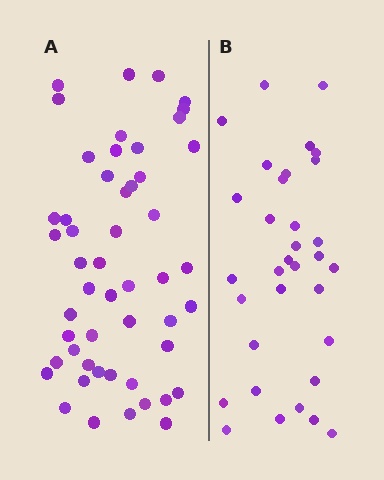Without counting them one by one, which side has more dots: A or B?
Region A (the left region) has more dots.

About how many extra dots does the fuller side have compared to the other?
Region A has approximately 20 more dots than region B.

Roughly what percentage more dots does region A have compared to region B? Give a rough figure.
About 55% more.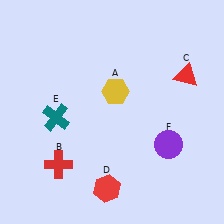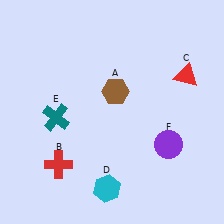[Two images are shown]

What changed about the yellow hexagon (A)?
In Image 1, A is yellow. In Image 2, it changed to brown.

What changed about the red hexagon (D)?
In Image 1, D is red. In Image 2, it changed to cyan.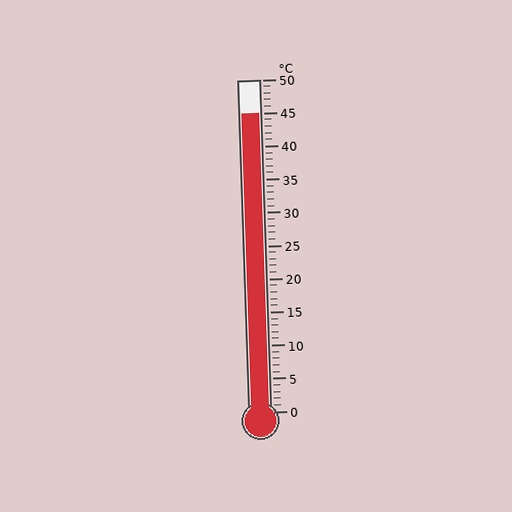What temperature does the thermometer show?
The thermometer shows approximately 45°C.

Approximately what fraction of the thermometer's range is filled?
The thermometer is filled to approximately 90% of its range.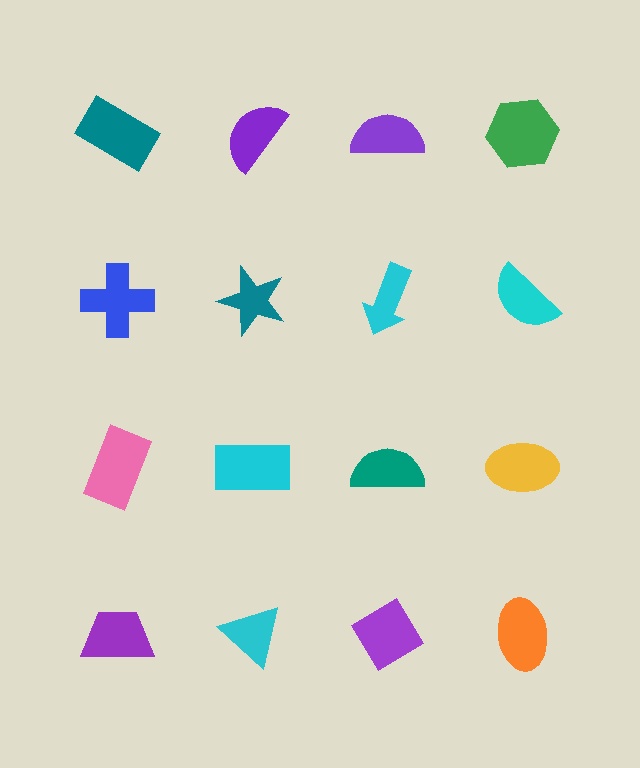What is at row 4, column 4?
An orange ellipse.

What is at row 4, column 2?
A cyan triangle.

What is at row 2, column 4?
A cyan semicircle.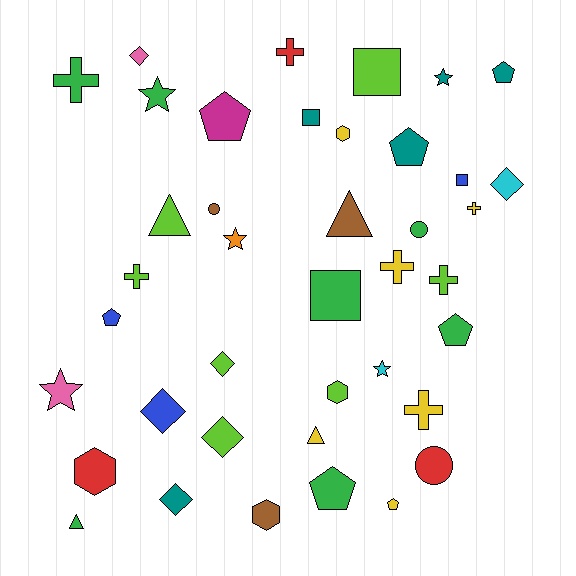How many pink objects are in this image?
There are 2 pink objects.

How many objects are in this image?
There are 40 objects.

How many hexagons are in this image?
There are 4 hexagons.